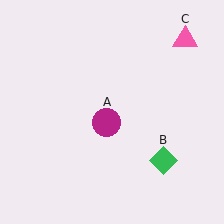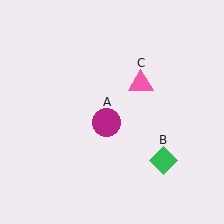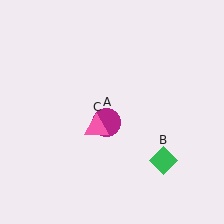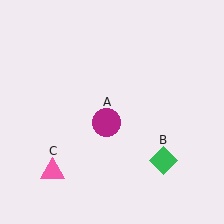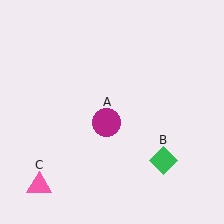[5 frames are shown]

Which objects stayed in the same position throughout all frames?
Magenta circle (object A) and green diamond (object B) remained stationary.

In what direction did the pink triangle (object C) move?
The pink triangle (object C) moved down and to the left.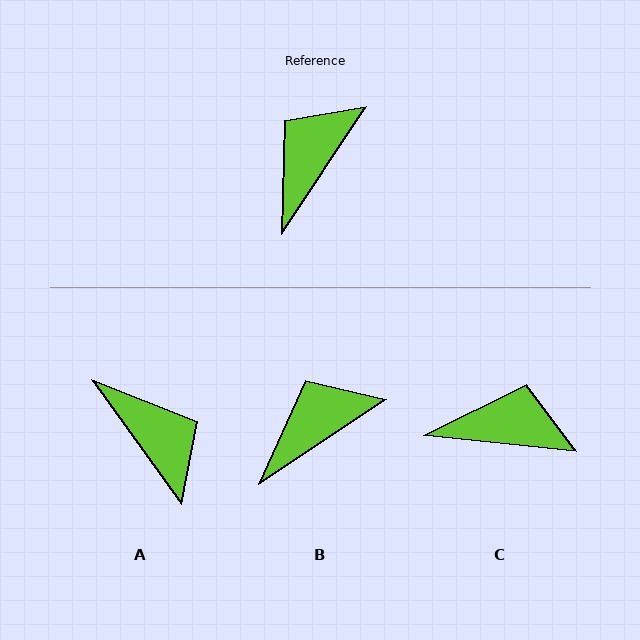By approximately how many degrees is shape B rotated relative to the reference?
Approximately 23 degrees clockwise.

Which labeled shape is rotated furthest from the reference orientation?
A, about 110 degrees away.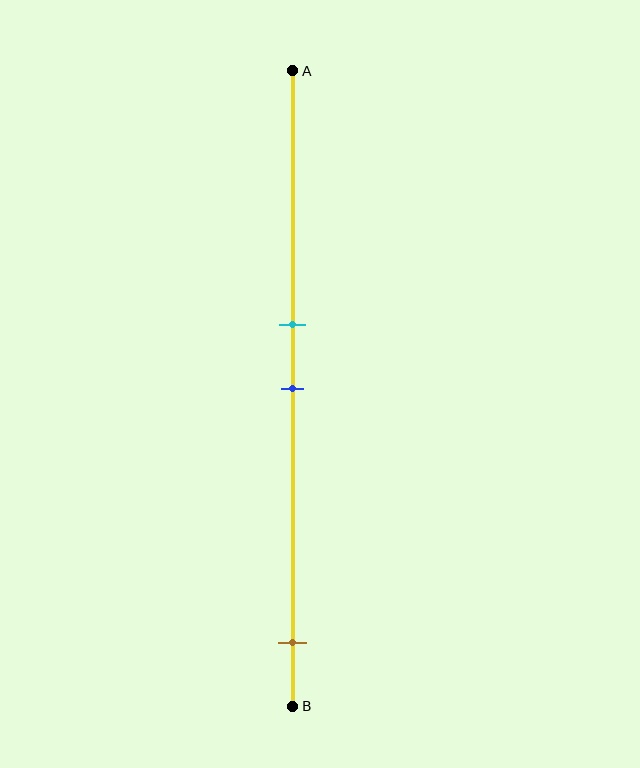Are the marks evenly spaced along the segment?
No, the marks are not evenly spaced.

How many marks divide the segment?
There are 3 marks dividing the segment.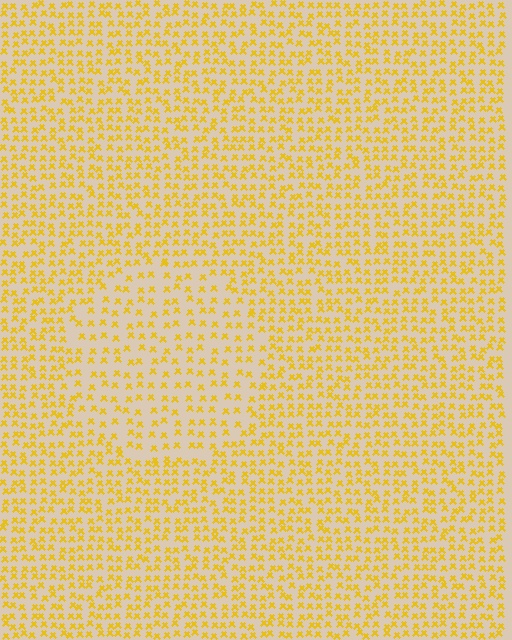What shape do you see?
I see a circle.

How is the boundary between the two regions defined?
The boundary is defined by a change in element density (approximately 1.6x ratio). All elements are the same color, size, and shape.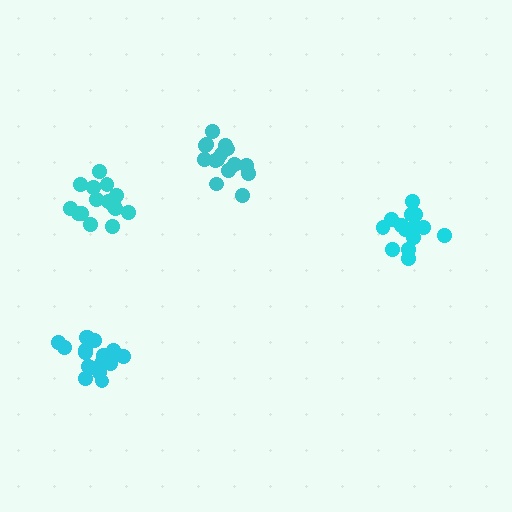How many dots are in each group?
Group 1: 18 dots, Group 2: 15 dots, Group 3: 17 dots, Group 4: 15 dots (65 total).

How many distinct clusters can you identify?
There are 4 distinct clusters.